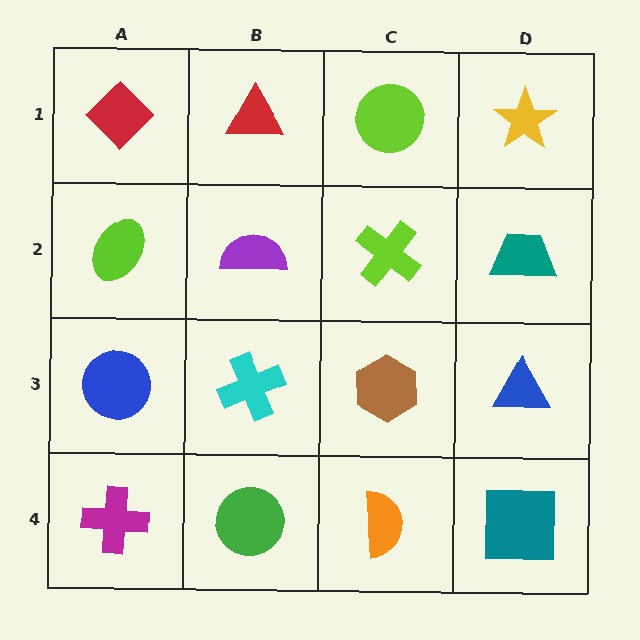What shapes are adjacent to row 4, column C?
A brown hexagon (row 3, column C), a green circle (row 4, column B), a teal square (row 4, column D).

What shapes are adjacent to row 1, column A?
A lime ellipse (row 2, column A), a red triangle (row 1, column B).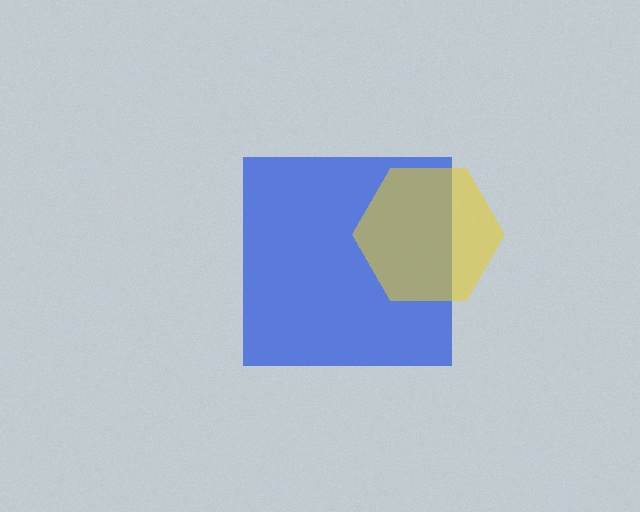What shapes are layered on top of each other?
The layered shapes are: a blue square, a yellow hexagon.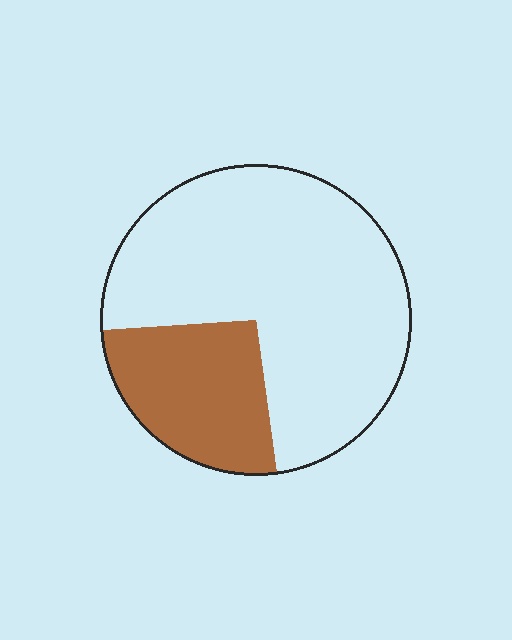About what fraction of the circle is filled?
About one quarter (1/4).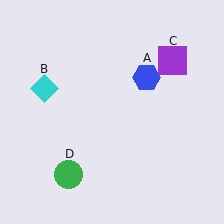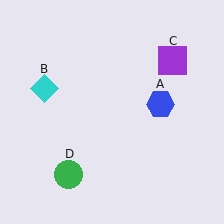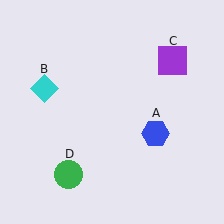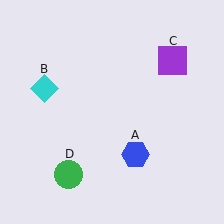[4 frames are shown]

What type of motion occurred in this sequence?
The blue hexagon (object A) rotated clockwise around the center of the scene.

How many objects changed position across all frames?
1 object changed position: blue hexagon (object A).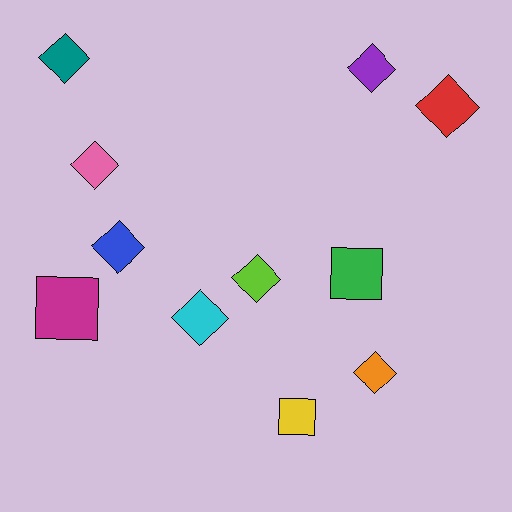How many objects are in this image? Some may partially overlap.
There are 11 objects.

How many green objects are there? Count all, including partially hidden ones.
There is 1 green object.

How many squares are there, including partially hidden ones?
There are 3 squares.